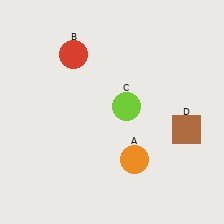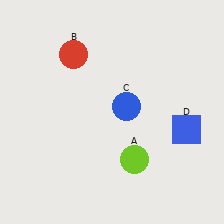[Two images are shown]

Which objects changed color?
A changed from orange to lime. C changed from lime to blue. D changed from brown to blue.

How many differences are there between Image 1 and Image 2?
There are 3 differences between the two images.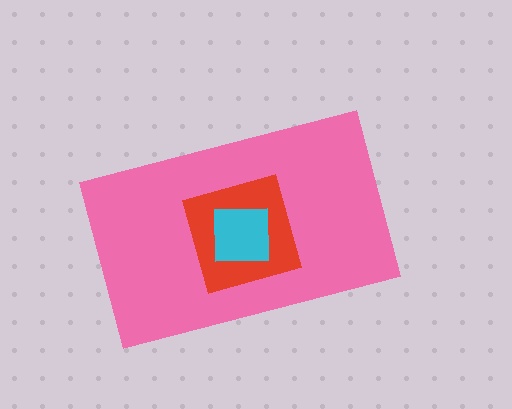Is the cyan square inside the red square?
Yes.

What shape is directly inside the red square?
The cyan square.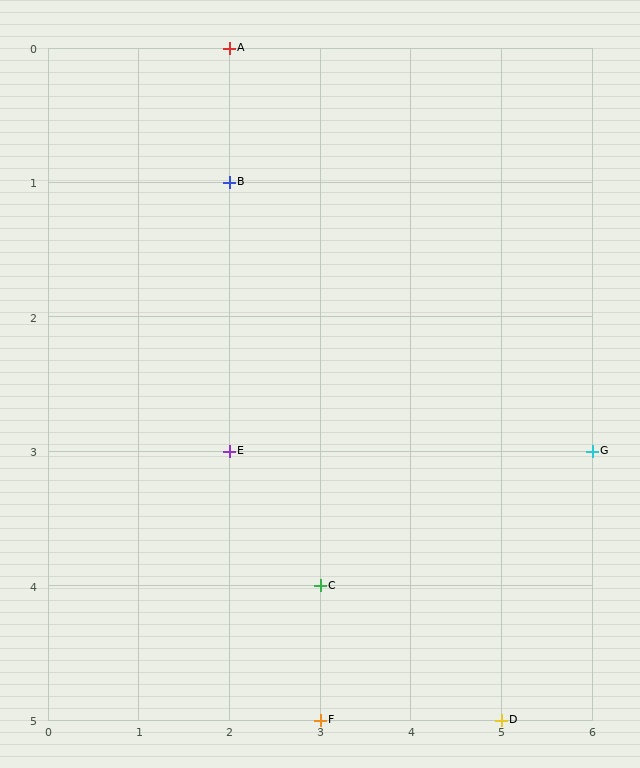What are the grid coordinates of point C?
Point C is at grid coordinates (3, 4).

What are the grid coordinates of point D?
Point D is at grid coordinates (5, 5).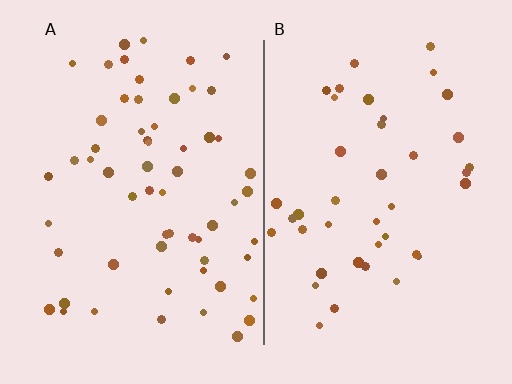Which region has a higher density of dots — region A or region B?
A (the left).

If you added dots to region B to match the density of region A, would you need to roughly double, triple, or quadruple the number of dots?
Approximately double.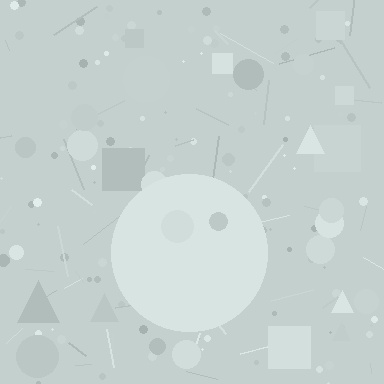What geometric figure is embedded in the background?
A circle is embedded in the background.